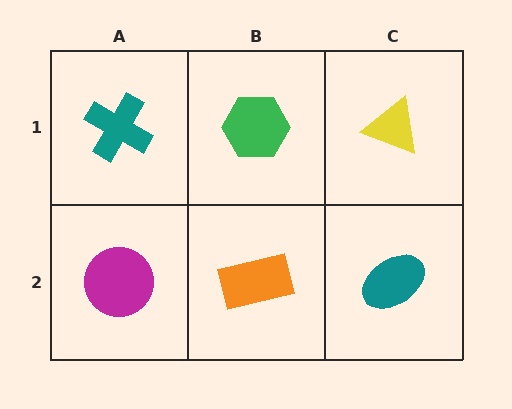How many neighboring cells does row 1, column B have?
3.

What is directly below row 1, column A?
A magenta circle.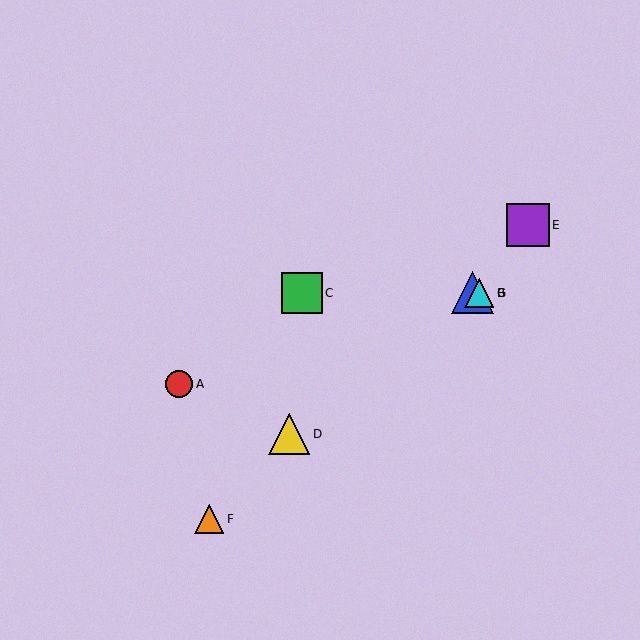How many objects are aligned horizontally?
3 objects (B, C, G) are aligned horizontally.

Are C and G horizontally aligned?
Yes, both are at y≈293.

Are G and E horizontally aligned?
No, G is at y≈293 and E is at y≈225.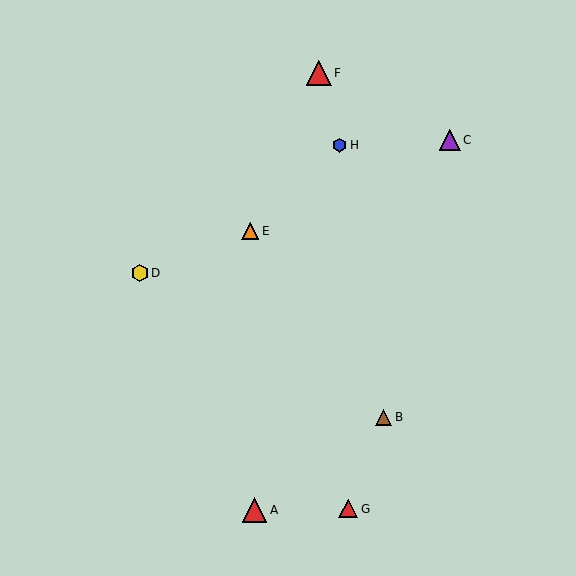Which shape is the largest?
The red triangle (labeled F) is the largest.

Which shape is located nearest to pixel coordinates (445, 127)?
The purple triangle (labeled C) at (450, 140) is nearest to that location.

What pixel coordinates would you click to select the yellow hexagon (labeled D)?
Click at (140, 273) to select the yellow hexagon D.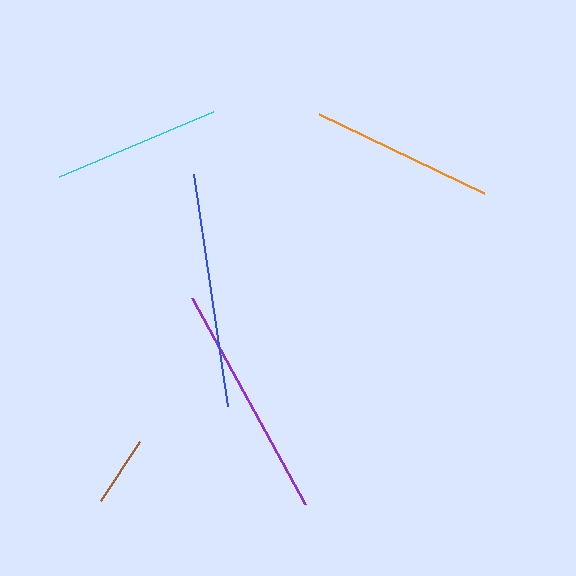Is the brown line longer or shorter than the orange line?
The orange line is longer than the brown line.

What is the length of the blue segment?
The blue segment is approximately 235 pixels long.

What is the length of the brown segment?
The brown segment is approximately 71 pixels long.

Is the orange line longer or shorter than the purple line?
The purple line is longer than the orange line.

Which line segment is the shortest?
The brown line is the shortest at approximately 71 pixels.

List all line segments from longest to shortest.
From longest to shortest: blue, purple, orange, cyan, brown.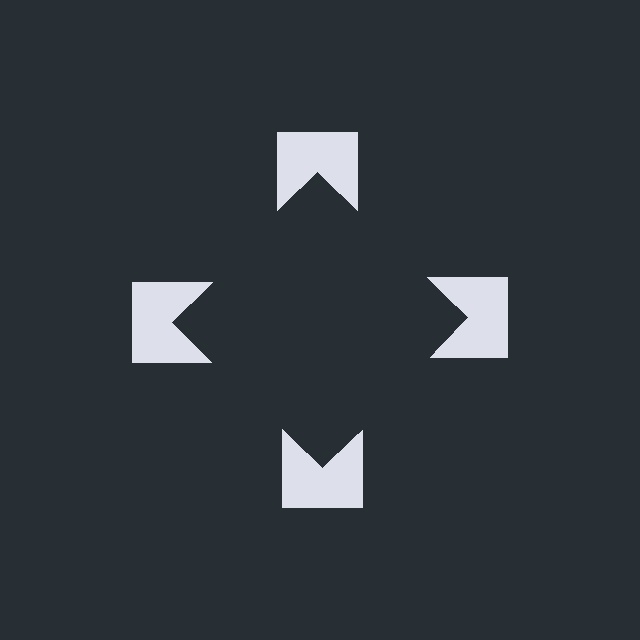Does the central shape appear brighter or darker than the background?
It typically appears slightly darker than the background, even though no actual brightness change is drawn.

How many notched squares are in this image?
There are 4 — one at each vertex of the illusory square.